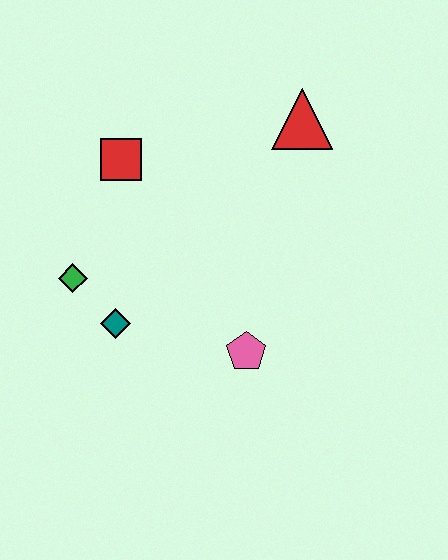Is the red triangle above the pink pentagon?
Yes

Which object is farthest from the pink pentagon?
The red triangle is farthest from the pink pentagon.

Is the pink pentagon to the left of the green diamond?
No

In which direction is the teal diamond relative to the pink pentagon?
The teal diamond is to the left of the pink pentagon.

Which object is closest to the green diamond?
The teal diamond is closest to the green diamond.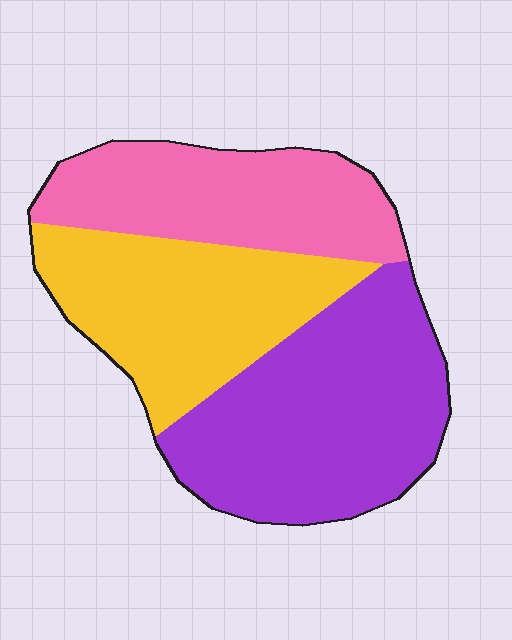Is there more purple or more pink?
Purple.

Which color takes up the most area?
Purple, at roughly 40%.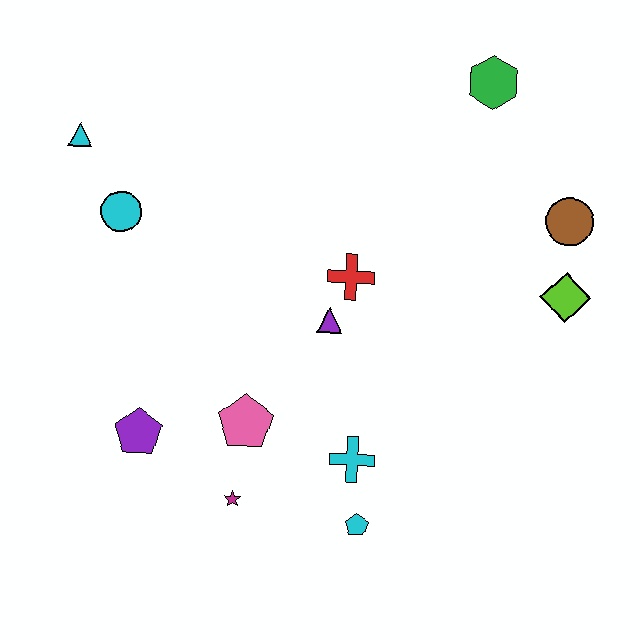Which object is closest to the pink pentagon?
The magenta star is closest to the pink pentagon.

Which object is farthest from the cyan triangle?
The lime diamond is farthest from the cyan triangle.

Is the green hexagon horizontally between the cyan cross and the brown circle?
Yes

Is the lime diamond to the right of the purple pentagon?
Yes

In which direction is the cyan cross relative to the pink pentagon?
The cyan cross is to the right of the pink pentagon.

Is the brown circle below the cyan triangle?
Yes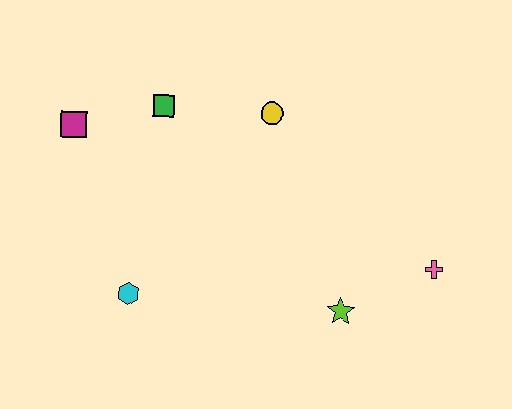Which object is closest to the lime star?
The pink cross is closest to the lime star.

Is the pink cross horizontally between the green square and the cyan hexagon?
No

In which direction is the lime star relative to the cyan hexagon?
The lime star is to the right of the cyan hexagon.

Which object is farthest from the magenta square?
The pink cross is farthest from the magenta square.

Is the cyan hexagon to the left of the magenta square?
No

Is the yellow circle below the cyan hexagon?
No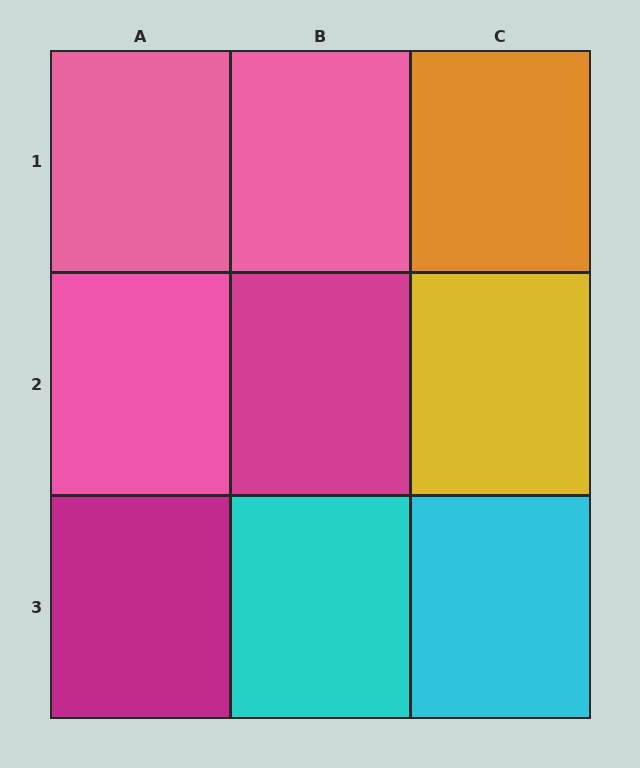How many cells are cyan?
2 cells are cyan.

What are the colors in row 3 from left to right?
Magenta, cyan, cyan.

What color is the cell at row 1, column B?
Pink.